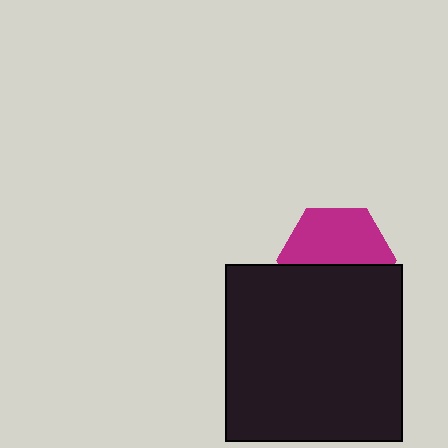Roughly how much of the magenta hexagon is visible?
About half of it is visible (roughly 54%).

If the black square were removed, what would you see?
You would see the complete magenta hexagon.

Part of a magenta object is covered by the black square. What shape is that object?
It is a hexagon.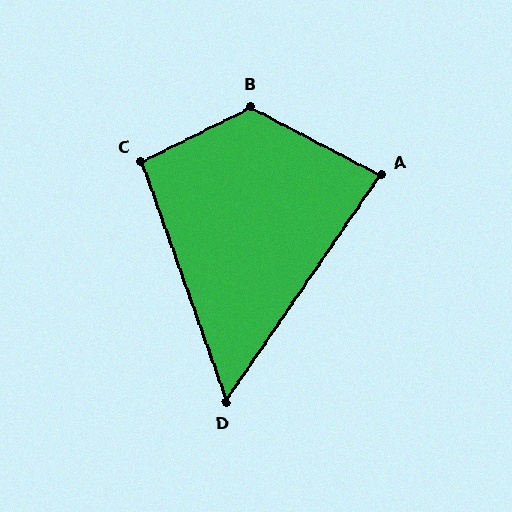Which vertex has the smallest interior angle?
D, at approximately 54 degrees.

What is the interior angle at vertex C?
Approximately 97 degrees (obtuse).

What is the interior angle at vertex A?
Approximately 83 degrees (acute).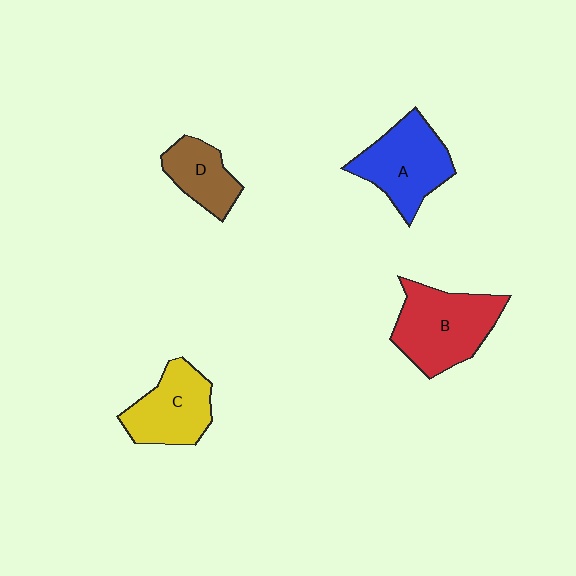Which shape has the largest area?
Shape B (red).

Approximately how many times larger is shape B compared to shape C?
Approximately 1.3 times.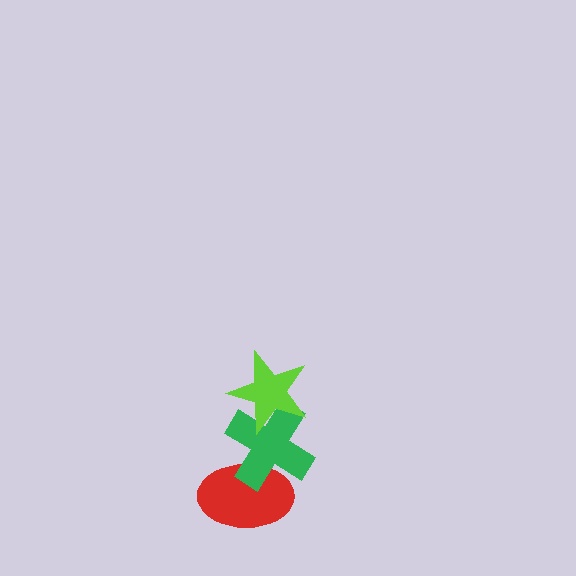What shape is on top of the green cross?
The lime star is on top of the green cross.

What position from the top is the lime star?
The lime star is 1st from the top.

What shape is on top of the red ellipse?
The green cross is on top of the red ellipse.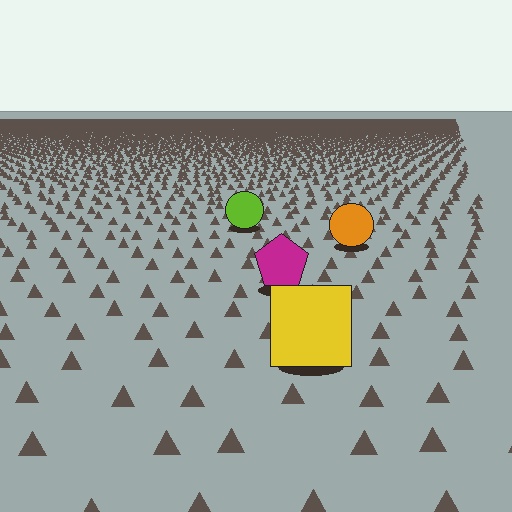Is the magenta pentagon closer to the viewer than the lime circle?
Yes. The magenta pentagon is closer — you can tell from the texture gradient: the ground texture is coarser near it.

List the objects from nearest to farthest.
From nearest to farthest: the yellow square, the magenta pentagon, the orange circle, the lime circle.